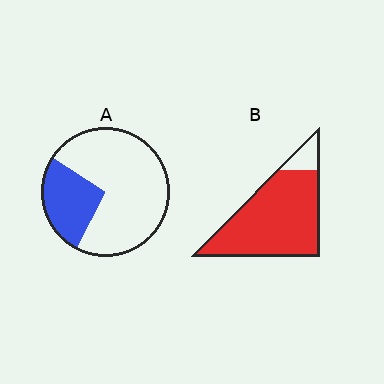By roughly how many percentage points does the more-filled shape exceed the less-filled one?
By roughly 60 percentage points (B over A).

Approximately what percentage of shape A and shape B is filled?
A is approximately 25% and B is approximately 90%.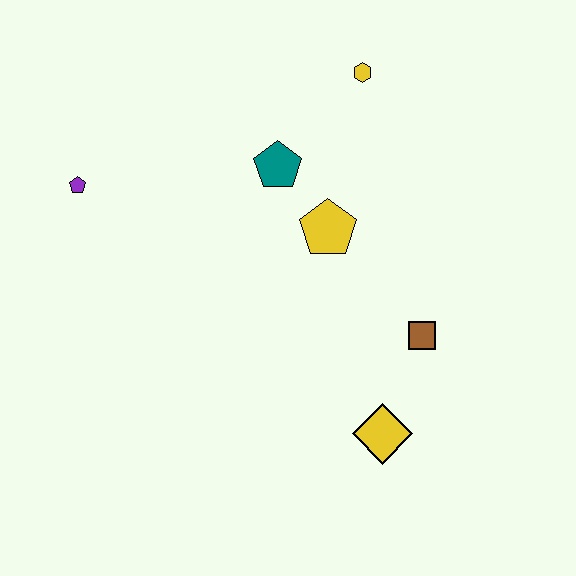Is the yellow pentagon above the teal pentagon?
No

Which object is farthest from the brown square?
The purple pentagon is farthest from the brown square.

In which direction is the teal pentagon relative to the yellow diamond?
The teal pentagon is above the yellow diamond.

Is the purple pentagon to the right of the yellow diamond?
No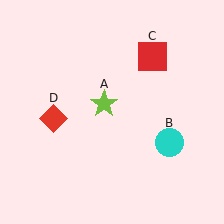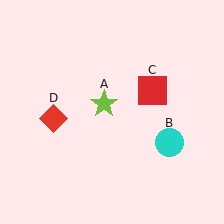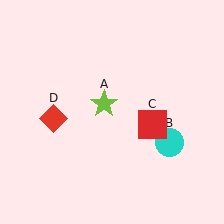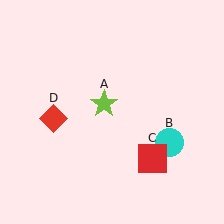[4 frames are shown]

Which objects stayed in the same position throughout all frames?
Lime star (object A) and cyan circle (object B) and red diamond (object D) remained stationary.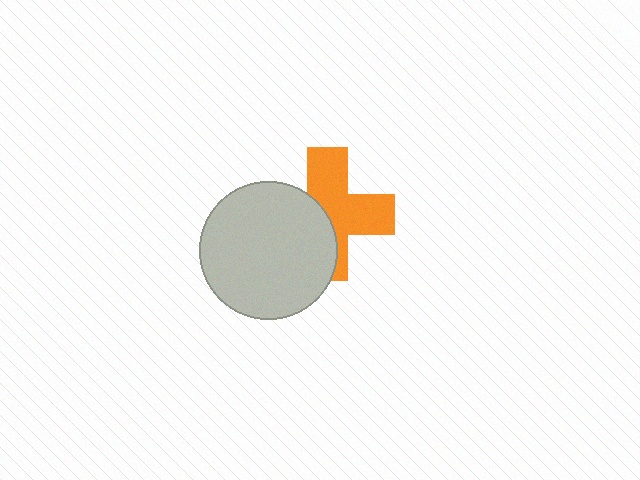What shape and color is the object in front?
The object in front is a light gray circle.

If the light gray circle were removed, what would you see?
You would see the complete orange cross.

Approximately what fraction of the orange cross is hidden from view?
Roughly 44% of the orange cross is hidden behind the light gray circle.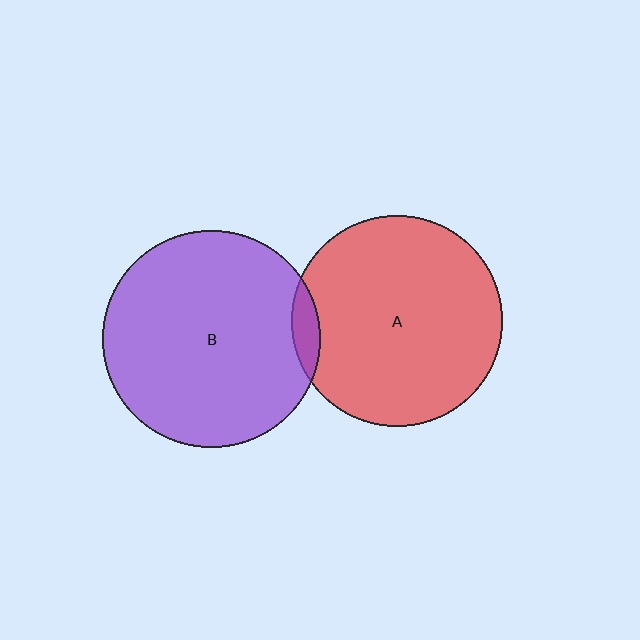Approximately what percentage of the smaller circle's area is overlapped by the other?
Approximately 5%.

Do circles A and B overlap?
Yes.